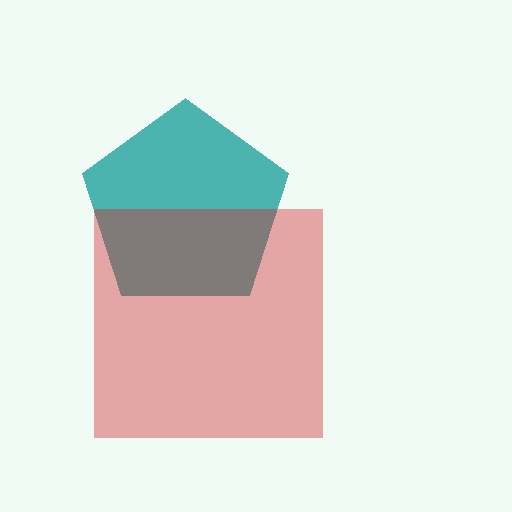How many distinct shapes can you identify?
There are 2 distinct shapes: a teal pentagon, a red square.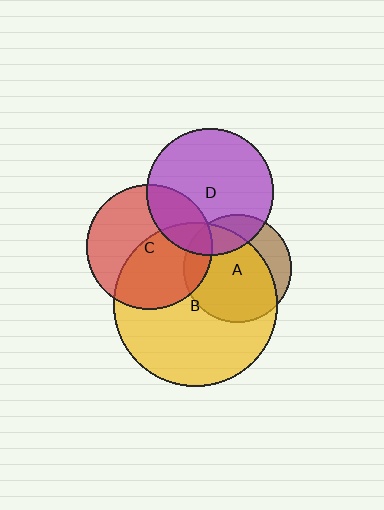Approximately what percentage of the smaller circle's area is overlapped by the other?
Approximately 50%.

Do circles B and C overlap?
Yes.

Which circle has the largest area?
Circle B (yellow).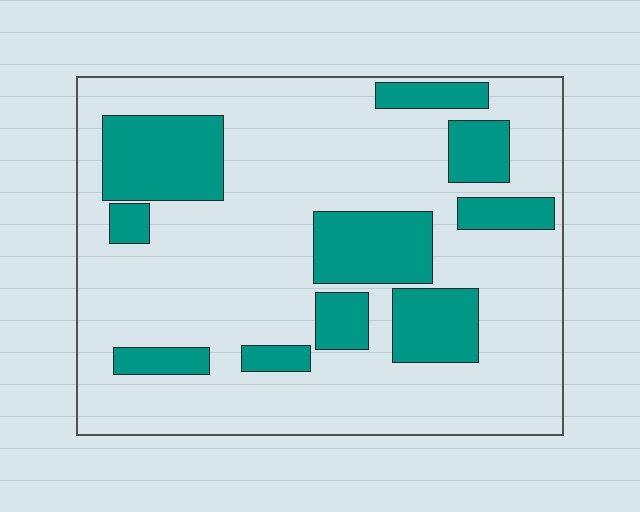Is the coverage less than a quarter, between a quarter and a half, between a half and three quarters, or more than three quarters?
Between a quarter and a half.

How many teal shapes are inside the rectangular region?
10.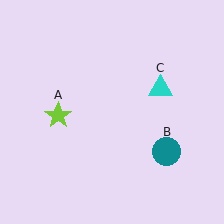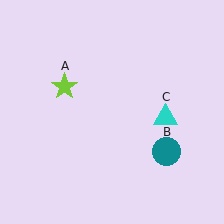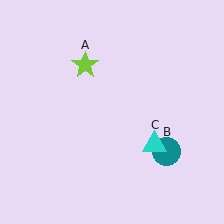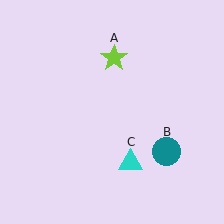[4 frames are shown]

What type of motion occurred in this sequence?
The lime star (object A), cyan triangle (object C) rotated clockwise around the center of the scene.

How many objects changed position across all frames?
2 objects changed position: lime star (object A), cyan triangle (object C).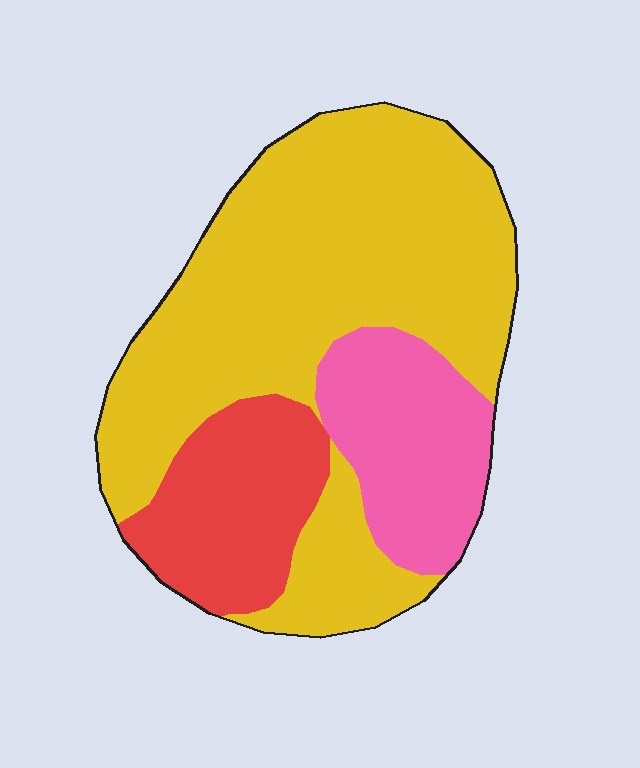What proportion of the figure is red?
Red covers around 20% of the figure.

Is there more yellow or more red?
Yellow.